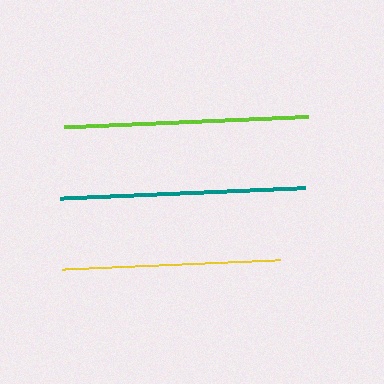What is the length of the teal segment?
The teal segment is approximately 245 pixels long.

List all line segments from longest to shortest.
From longest to shortest: teal, lime, yellow.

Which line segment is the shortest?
The yellow line is the shortest at approximately 218 pixels.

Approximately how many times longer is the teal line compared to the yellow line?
The teal line is approximately 1.1 times the length of the yellow line.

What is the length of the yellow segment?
The yellow segment is approximately 218 pixels long.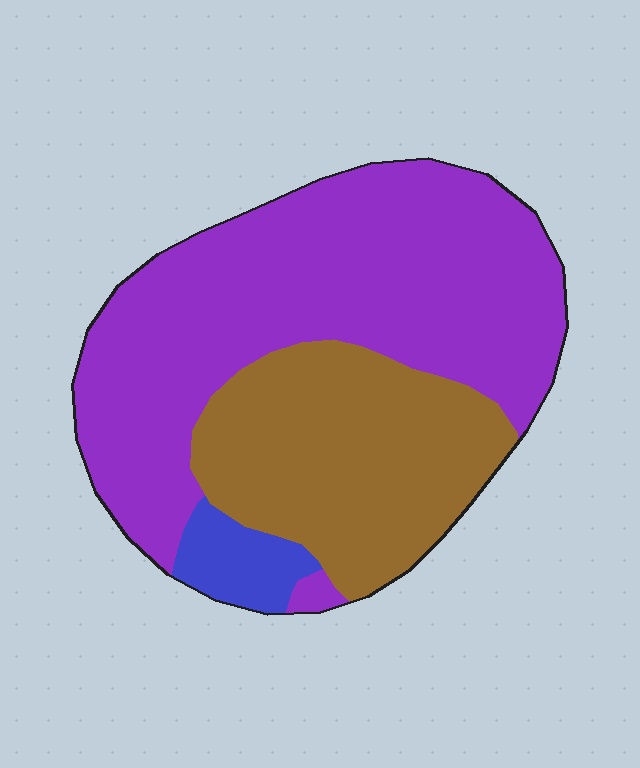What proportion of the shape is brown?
Brown covers around 35% of the shape.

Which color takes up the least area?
Blue, at roughly 5%.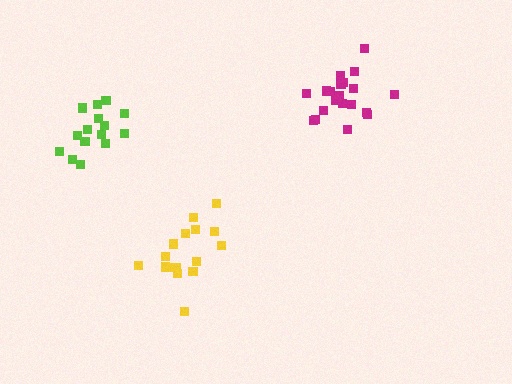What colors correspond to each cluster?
The clusters are colored: yellow, lime, magenta.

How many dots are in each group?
Group 1: 16 dots, Group 2: 15 dots, Group 3: 20 dots (51 total).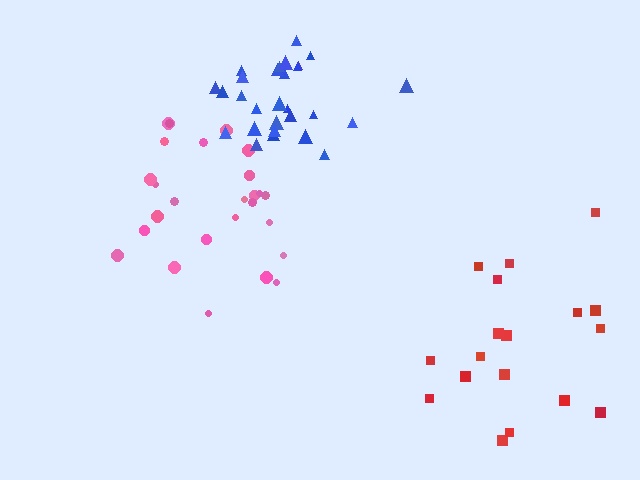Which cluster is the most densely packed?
Blue.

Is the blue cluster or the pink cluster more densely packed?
Blue.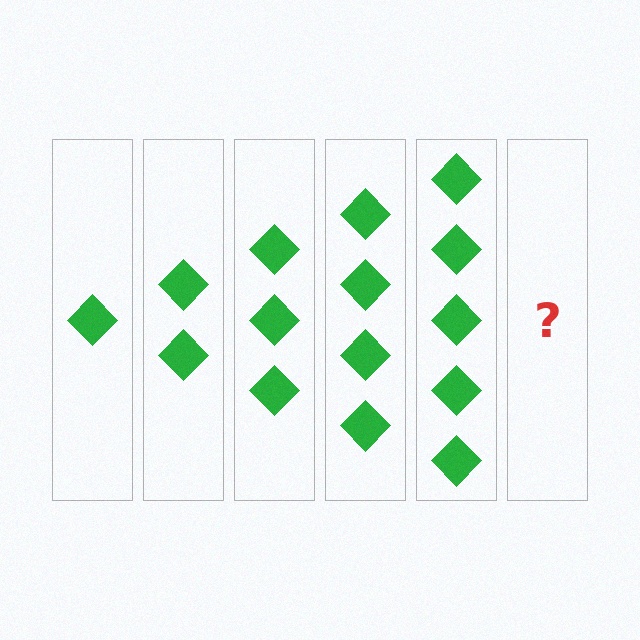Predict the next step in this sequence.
The next step is 6 diamonds.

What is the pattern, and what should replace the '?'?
The pattern is that each step adds one more diamond. The '?' should be 6 diamonds.